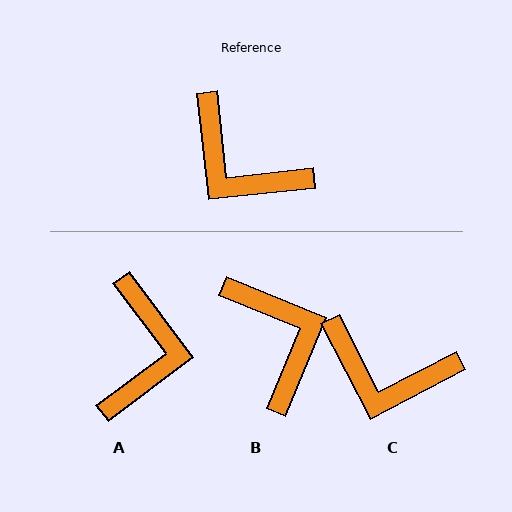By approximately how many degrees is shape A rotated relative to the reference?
Approximately 121 degrees counter-clockwise.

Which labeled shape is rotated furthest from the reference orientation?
B, about 152 degrees away.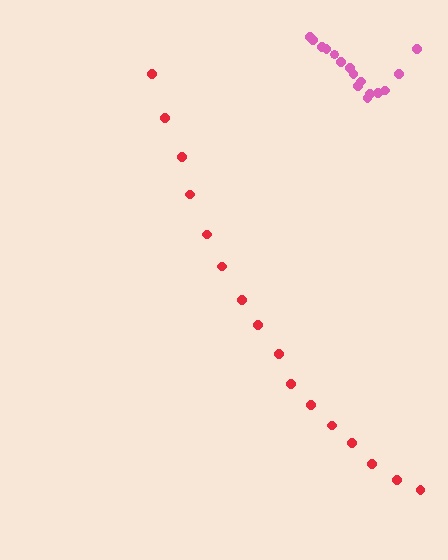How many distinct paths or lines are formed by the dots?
There are 2 distinct paths.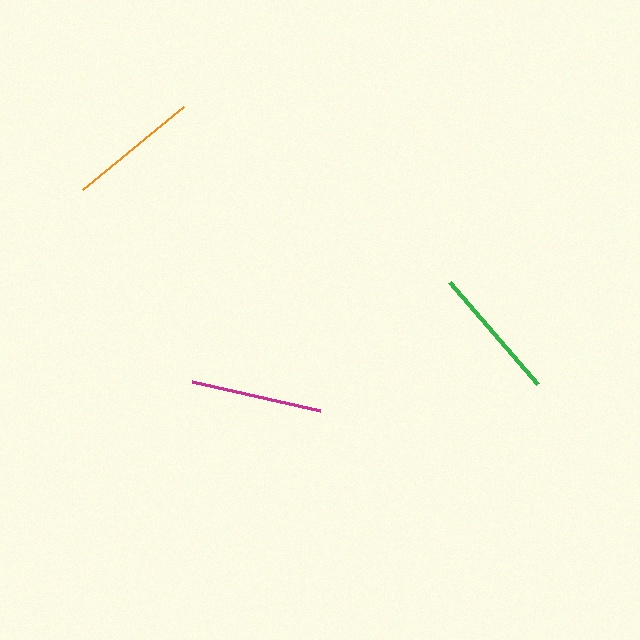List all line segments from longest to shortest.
From longest to shortest: green, magenta, orange.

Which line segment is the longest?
The green line is the longest at approximately 135 pixels.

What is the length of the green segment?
The green segment is approximately 135 pixels long.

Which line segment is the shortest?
The orange line is the shortest at approximately 131 pixels.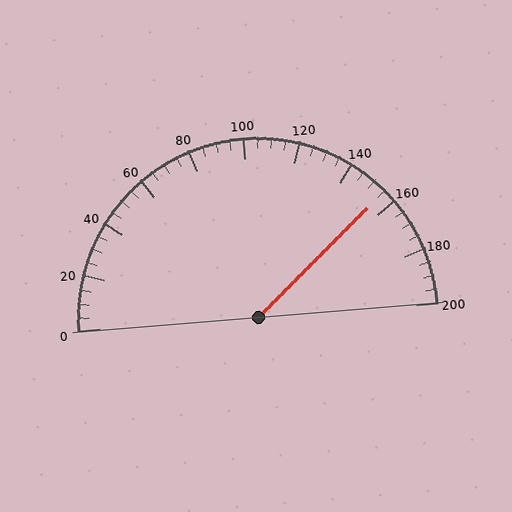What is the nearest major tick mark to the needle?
The nearest major tick mark is 160.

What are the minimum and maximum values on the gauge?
The gauge ranges from 0 to 200.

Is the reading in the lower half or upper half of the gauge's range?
The reading is in the upper half of the range (0 to 200).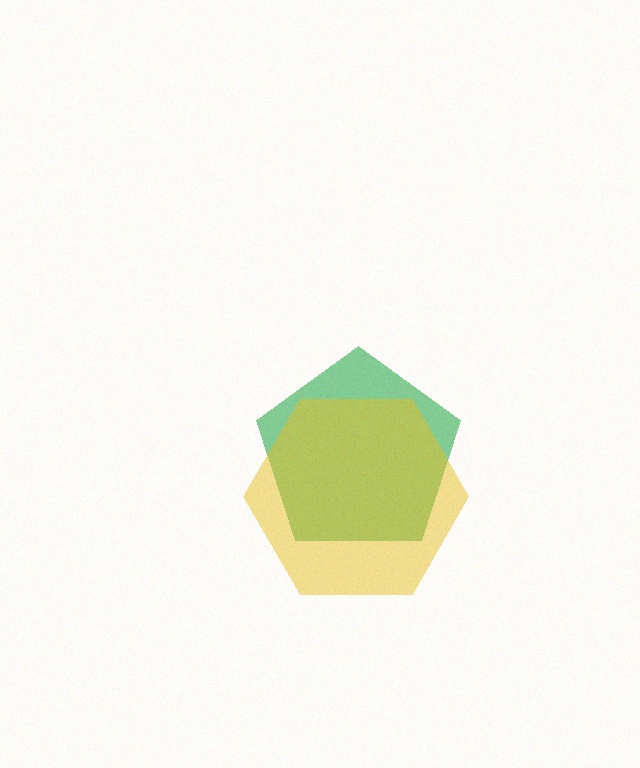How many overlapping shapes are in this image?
There are 2 overlapping shapes in the image.